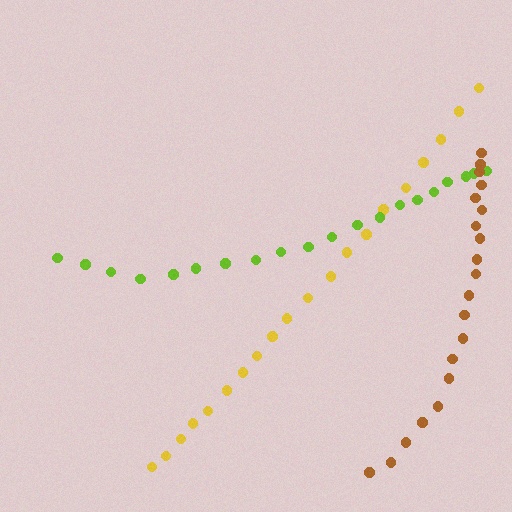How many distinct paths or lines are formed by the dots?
There are 3 distinct paths.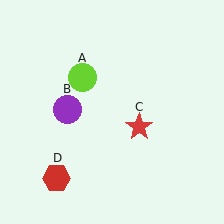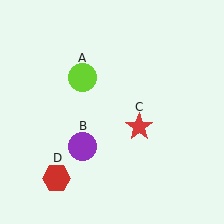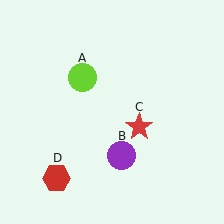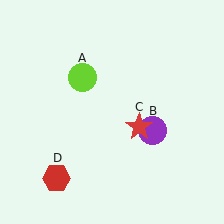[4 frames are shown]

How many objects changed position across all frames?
1 object changed position: purple circle (object B).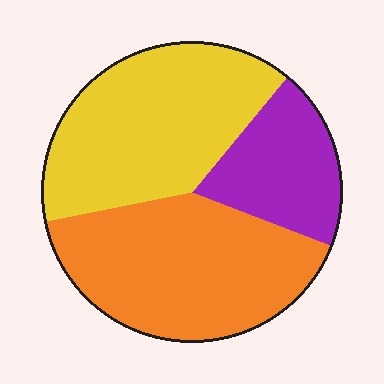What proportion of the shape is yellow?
Yellow takes up about two fifths (2/5) of the shape.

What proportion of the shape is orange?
Orange takes up between a third and a half of the shape.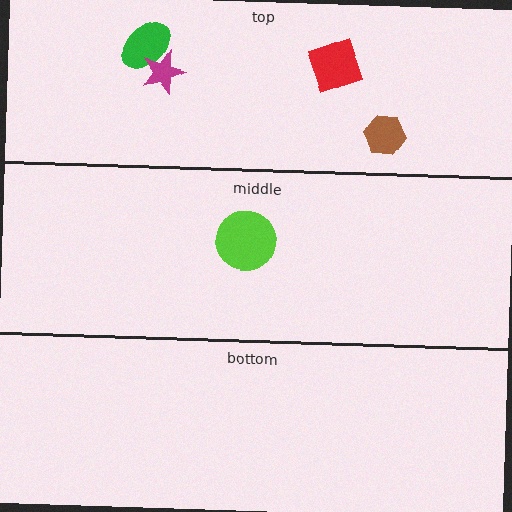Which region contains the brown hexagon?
The top region.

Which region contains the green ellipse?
The top region.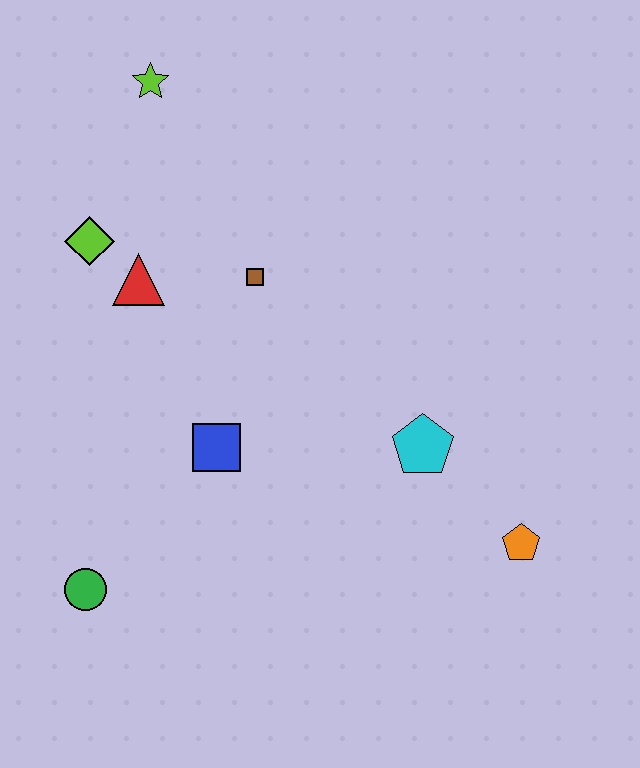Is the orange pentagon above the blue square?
No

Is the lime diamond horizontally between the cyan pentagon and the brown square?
No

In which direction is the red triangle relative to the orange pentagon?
The red triangle is to the left of the orange pentagon.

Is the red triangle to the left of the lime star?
Yes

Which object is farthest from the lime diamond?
The orange pentagon is farthest from the lime diamond.